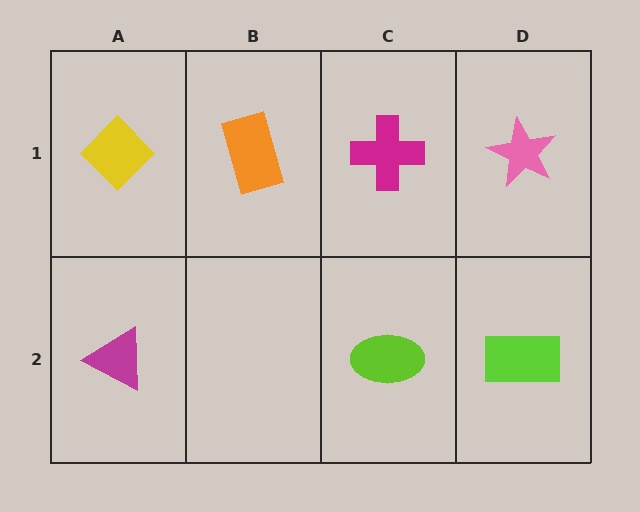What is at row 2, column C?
A lime ellipse.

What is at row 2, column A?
A magenta triangle.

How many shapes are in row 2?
3 shapes.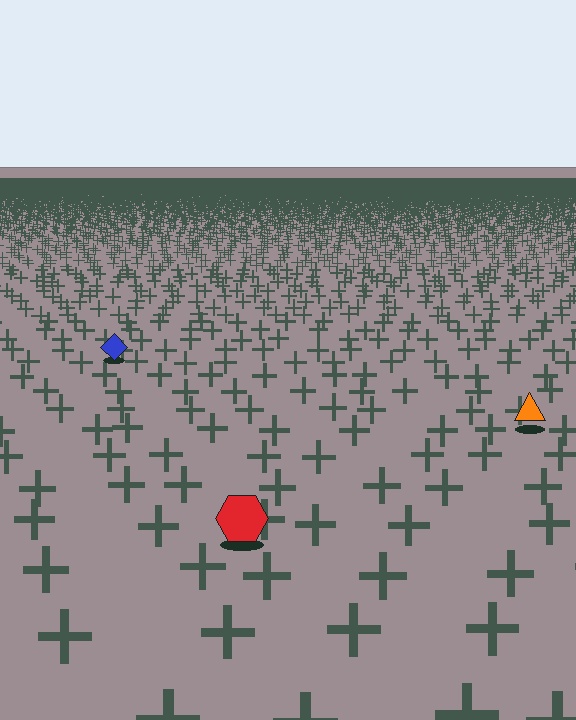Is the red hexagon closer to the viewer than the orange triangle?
Yes. The red hexagon is closer — you can tell from the texture gradient: the ground texture is coarser near it.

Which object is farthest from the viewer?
The blue diamond is farthest from the viewer. It appears smaller and the ground texture around it is denser.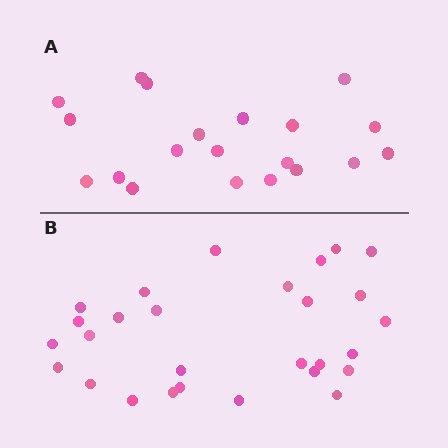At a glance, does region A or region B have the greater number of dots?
Region B (the bottom region) has more dots.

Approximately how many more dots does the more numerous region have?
Region B has roughly 8 or so more dots than region A.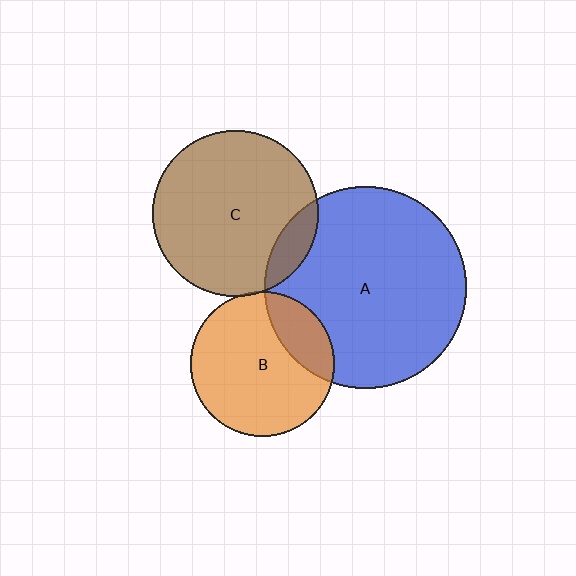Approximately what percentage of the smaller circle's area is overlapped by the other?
Approximately 10%.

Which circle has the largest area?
Circle A (blue).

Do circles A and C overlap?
Yes.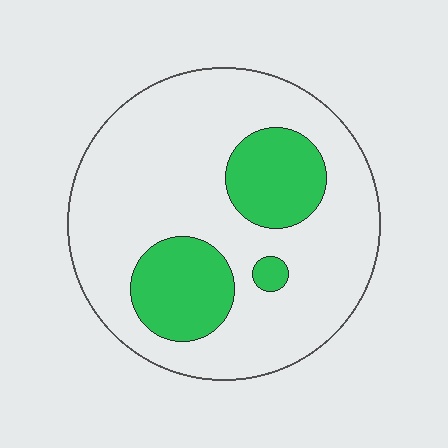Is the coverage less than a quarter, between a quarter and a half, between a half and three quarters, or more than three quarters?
Less than a quarter.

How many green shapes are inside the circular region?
3.